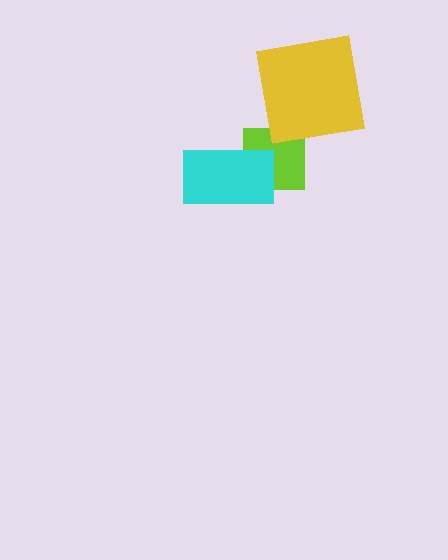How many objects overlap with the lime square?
1 object overlaps with the lime square.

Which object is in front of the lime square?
The cyan rectangle is in front of the lime square.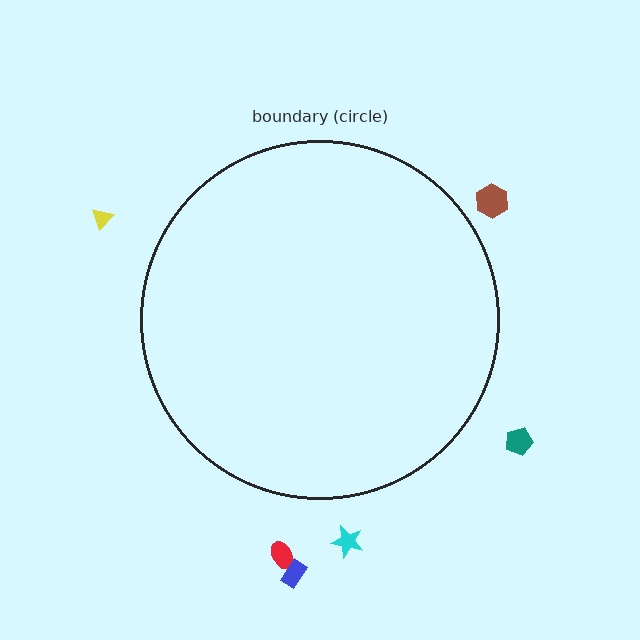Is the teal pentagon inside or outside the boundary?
Outside.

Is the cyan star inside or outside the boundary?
Outside.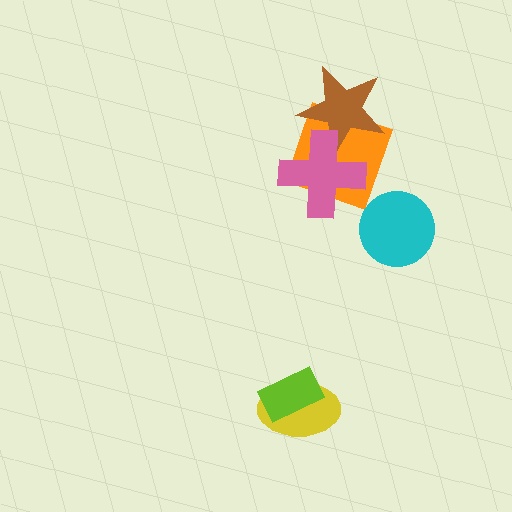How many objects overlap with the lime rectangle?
1 object overlaps with the lime rectangle.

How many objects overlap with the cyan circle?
0 objects overlap with the cyan circle.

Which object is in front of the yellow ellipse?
The lime rectangle is in front of the yellow ellipse.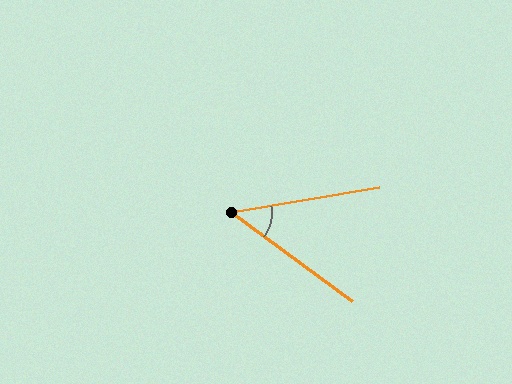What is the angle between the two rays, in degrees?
Approximately 46 degrees.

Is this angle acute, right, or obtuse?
It is acute.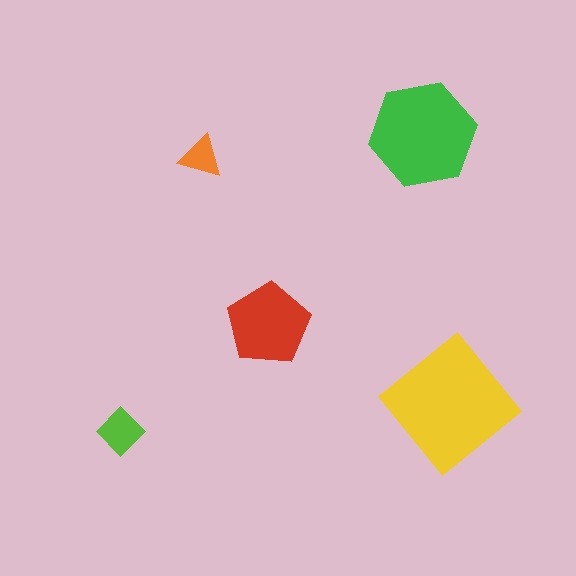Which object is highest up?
The green hexagon is topmost.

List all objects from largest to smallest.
The yellow diamond, the green hexagon, the red pentagon, the lime diamond, the orange triangle.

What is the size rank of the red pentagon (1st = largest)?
3rd.